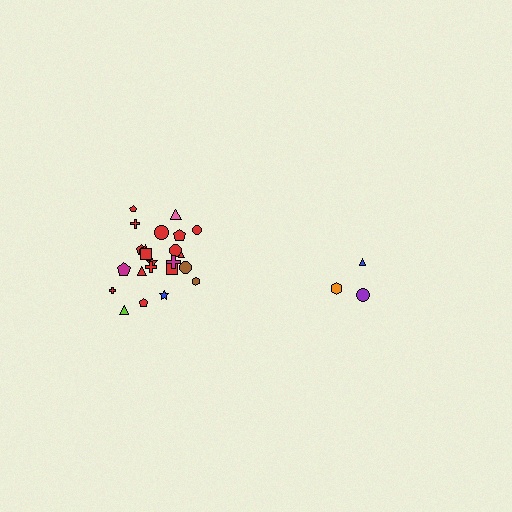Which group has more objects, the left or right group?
The left group.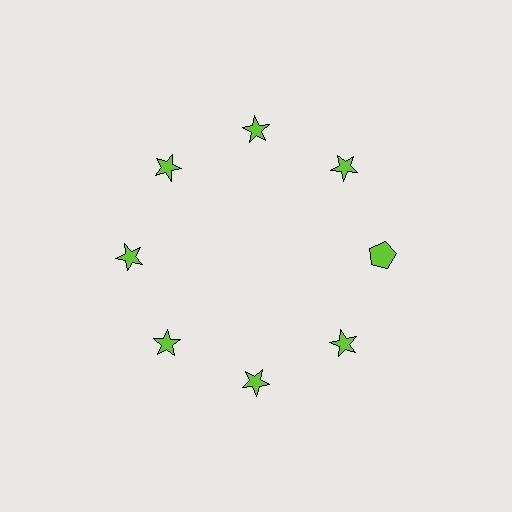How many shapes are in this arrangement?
There are 8 shapes arranged in a ring pattern.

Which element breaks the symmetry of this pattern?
The lime pentagon at roughly the 3 o'clock position breaks the symmetry. All other shapes are lime stars.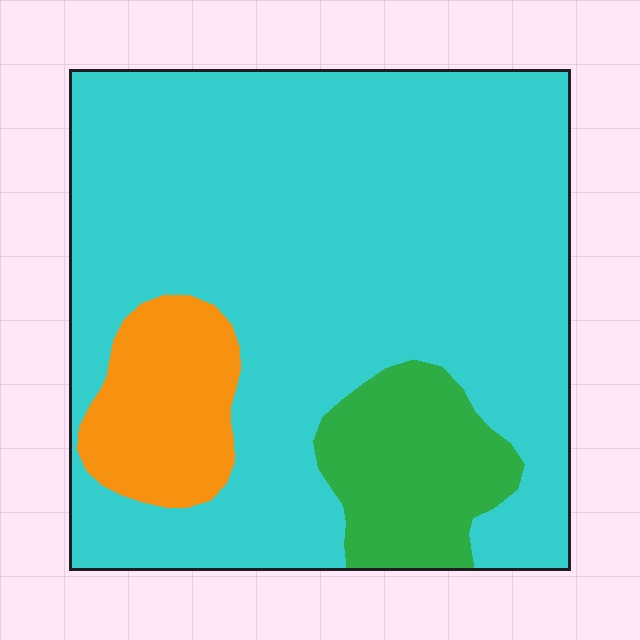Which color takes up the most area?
Cyan, at roughly 75%.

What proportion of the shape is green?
Green takes up about one eighth (1/8) of the shape.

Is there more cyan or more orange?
Cyan.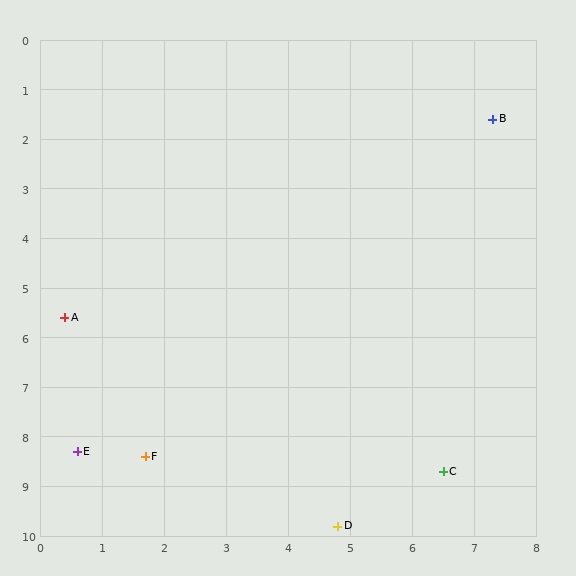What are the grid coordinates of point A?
Point A is at approximately (0.4, 5.6).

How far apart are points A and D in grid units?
Points A and D are about 6.1 grid units apart.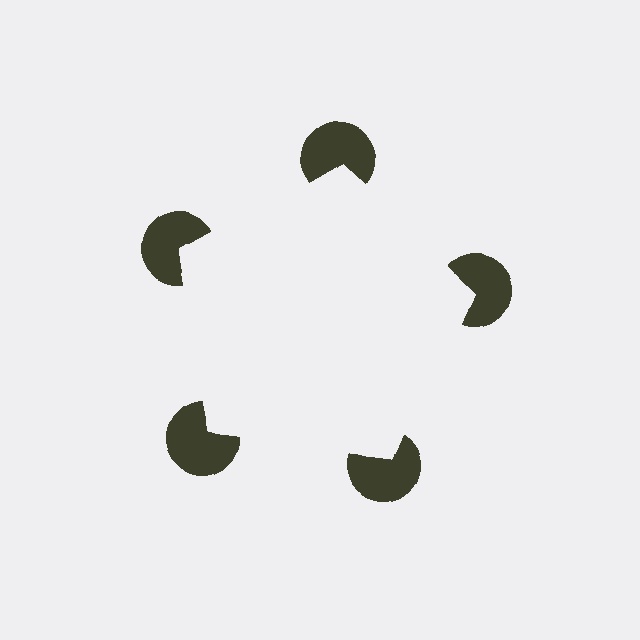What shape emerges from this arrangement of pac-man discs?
An illusory pentagon — its edges are inferred from the aligned wedge cuts in the pac-man discs, not physically drawn.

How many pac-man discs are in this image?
There are 5 — one at each vertex of the illusory pentagon.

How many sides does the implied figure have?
5 sides.